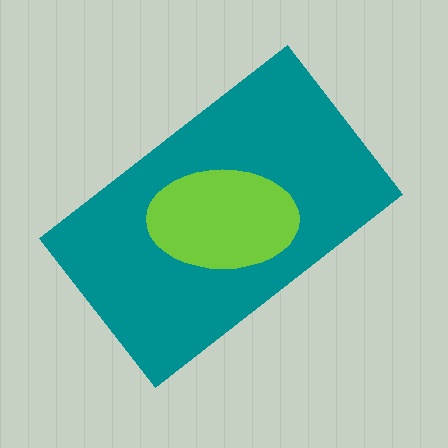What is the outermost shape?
The teal rectangle.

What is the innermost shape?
The lime ellipse.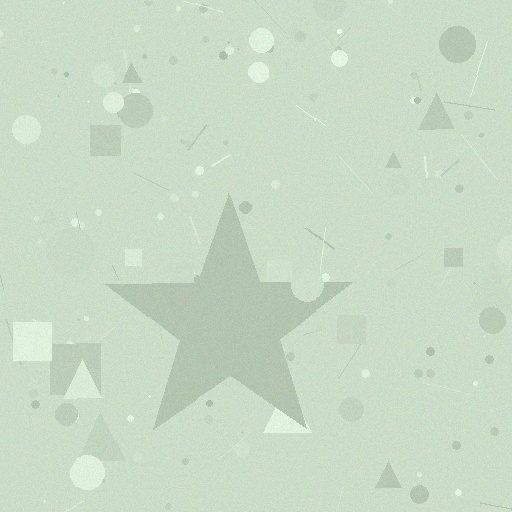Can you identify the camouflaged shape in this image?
The camouflaged shape is a star.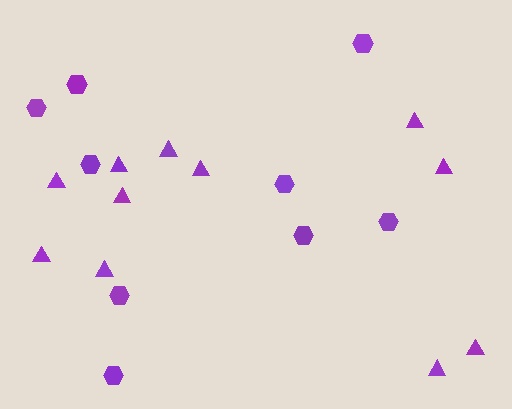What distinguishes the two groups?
There are 2 groups: one group of triangles (11) and one group of hexagons (9).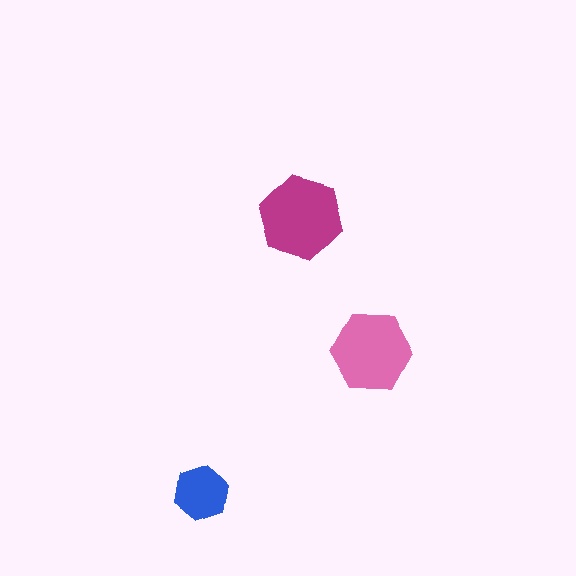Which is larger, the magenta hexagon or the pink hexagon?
The magenta one.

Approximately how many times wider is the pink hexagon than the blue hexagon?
About 1.5 times wider.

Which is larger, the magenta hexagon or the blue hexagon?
The magenta one.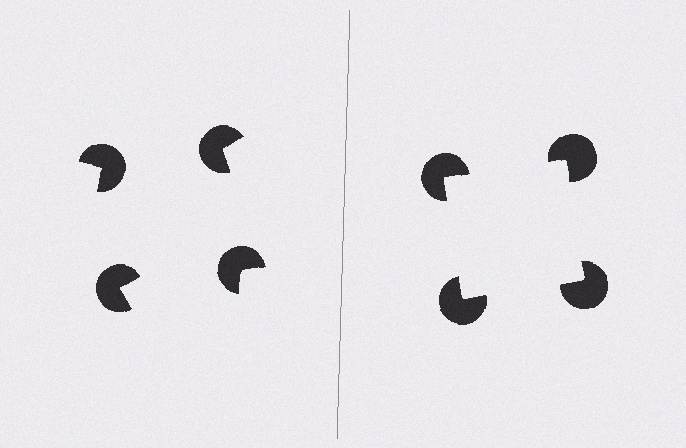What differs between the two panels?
The pac-man discs are positioned identically on both sides; only the wedge orientations differ. On the right they align to a square; on the left they are misaligned.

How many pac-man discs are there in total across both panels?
8 — 4 on each side.